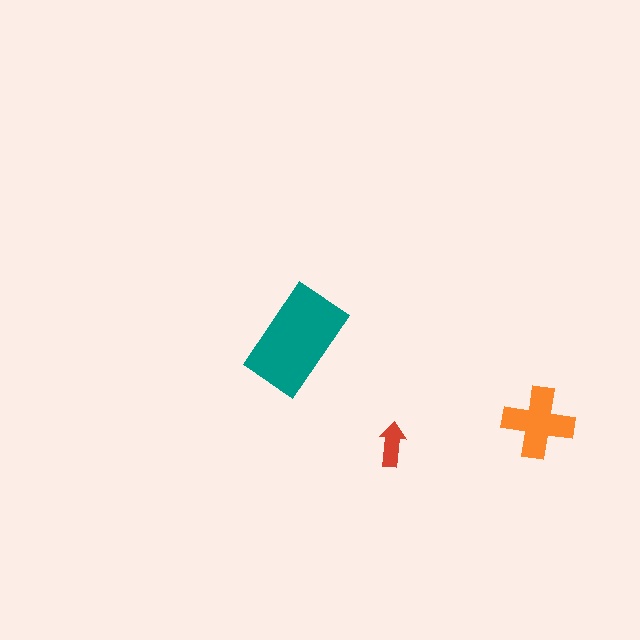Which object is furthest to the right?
The orange cross is rightmost.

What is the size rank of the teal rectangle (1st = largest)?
1st.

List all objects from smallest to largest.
The red arrow, the orange cross, the teal rectangle.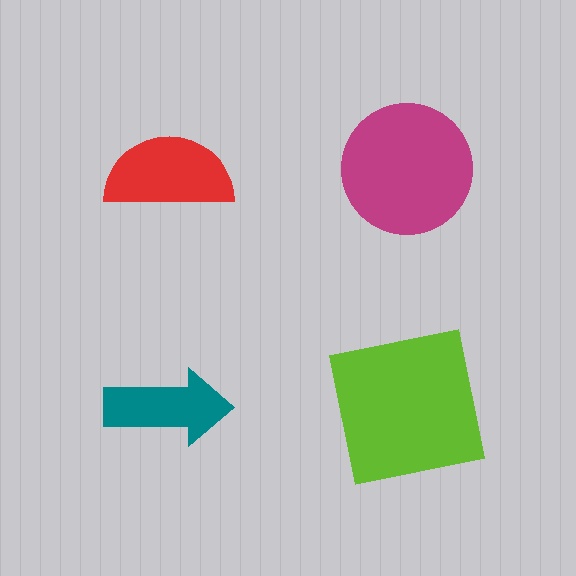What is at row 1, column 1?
A red semicircle.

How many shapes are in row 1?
2 shapes.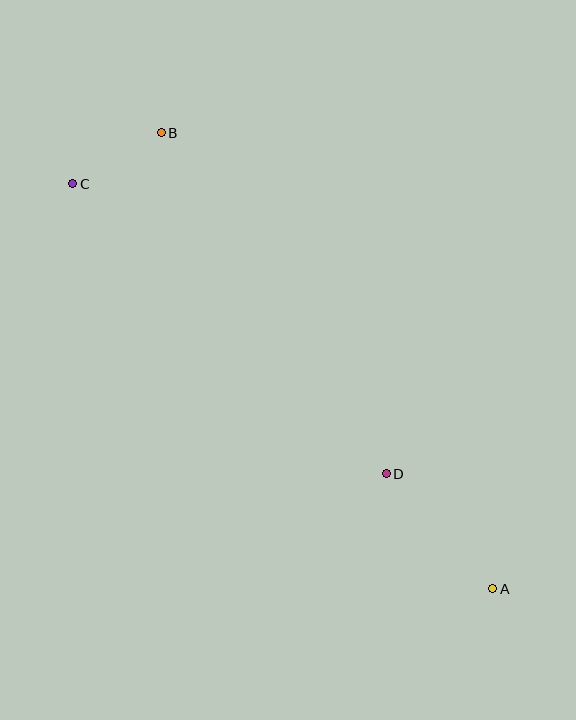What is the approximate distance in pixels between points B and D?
The distance between B and D is approximately 409 pixels.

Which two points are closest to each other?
Points B and C are closest to each other.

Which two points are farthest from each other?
Points A and C are farthest from each other.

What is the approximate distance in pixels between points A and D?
The distance between A and D is approximately 156 pixels.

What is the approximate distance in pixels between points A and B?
The distance between A and B is approximately 564 pixels.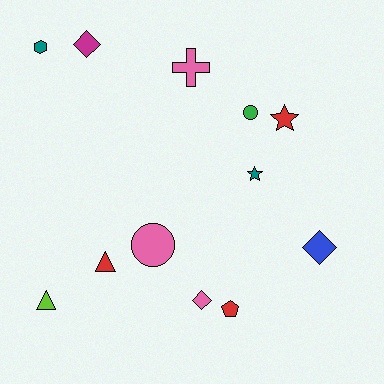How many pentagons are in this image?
There is 1 pentagon.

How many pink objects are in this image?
There are 3 pink objects.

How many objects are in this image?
There are 12 objects.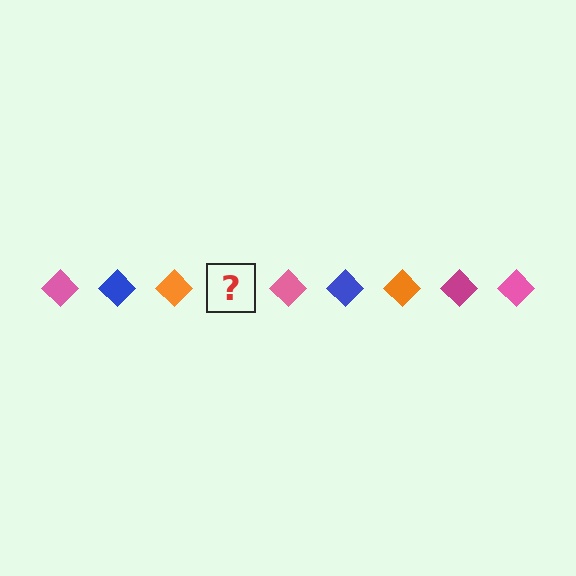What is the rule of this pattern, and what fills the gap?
The rule is that the pattern cycles through pink, blue, orange, magenta diamonds. The gap should be filled with a magenta diamond.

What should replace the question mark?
The question mark should be replaced with a magenta diamond.